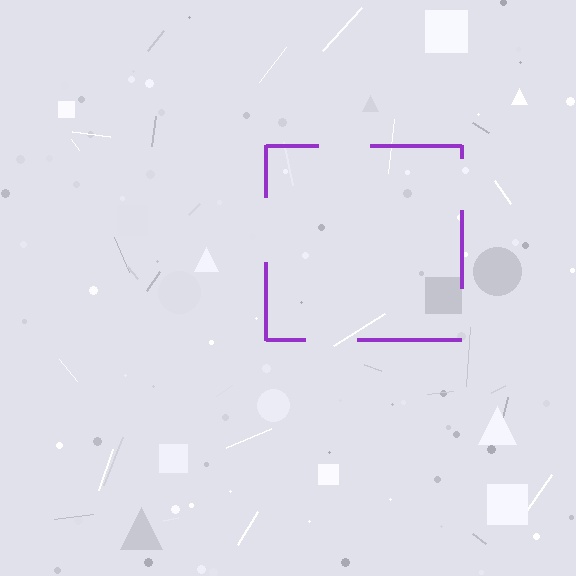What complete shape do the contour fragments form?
The contour fragments form a square.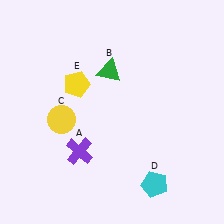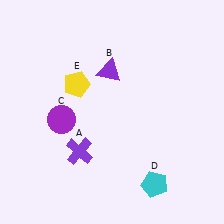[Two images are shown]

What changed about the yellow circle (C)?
In Image 1, C is yellow. In Image 2, it changed to purple.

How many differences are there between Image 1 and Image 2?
There are 2 differences between the two images.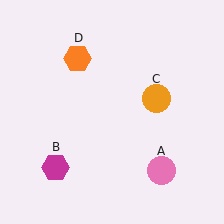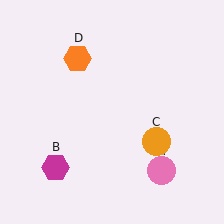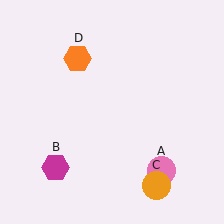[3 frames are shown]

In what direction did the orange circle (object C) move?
The orange circle (object C) moved down.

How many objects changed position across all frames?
1 object changed position: orange circle (object C).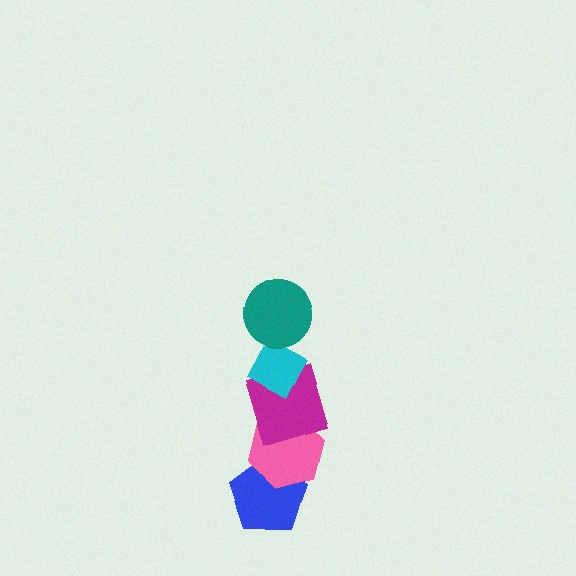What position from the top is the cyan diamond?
The cyan diamond is 2nd from the top.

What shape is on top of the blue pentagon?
The pink hexagon is on top of the blue pentagon.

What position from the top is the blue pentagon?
The blue pentagon is 5th from the top.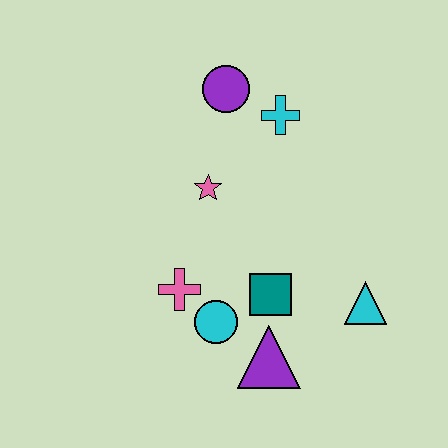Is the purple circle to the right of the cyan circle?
Yes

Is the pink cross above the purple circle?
No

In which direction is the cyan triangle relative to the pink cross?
The cyan triangle is to the right of the pink cross.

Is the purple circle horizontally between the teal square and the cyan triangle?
No